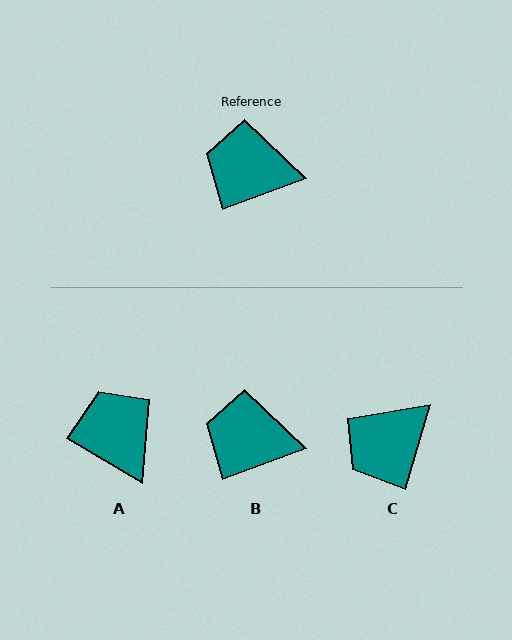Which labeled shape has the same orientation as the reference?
B.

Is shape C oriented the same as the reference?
No, it is off by about 54 degrees.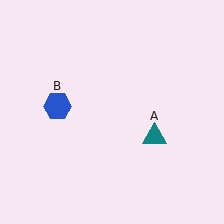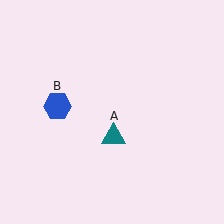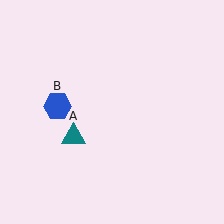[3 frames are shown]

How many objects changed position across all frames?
1 object changed position: teal triangle (object A).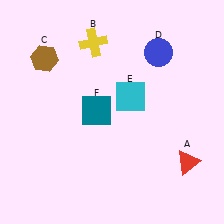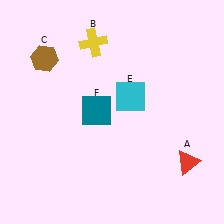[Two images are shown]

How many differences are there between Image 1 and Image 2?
There is 1 difference between the two images.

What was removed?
The blue circle (D) was removed in Image 2.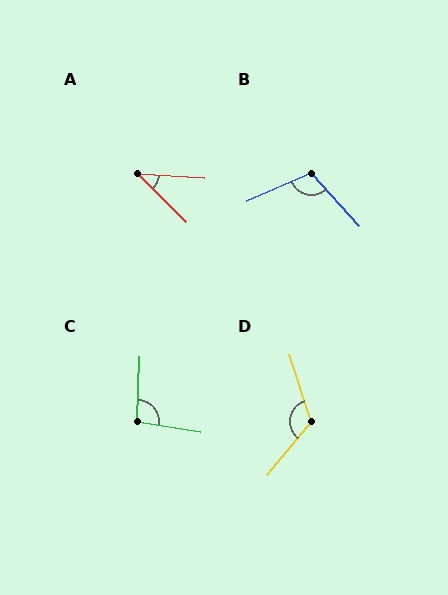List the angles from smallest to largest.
A (41°), C (97°), B (110°), D (123°).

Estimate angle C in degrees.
Approximately 97 degrees.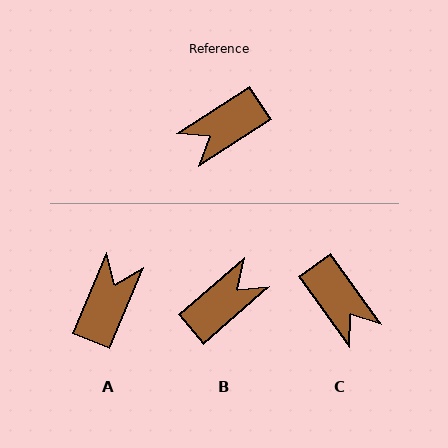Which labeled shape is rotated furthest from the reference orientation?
B, about 172 degrees away.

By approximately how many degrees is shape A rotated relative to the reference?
Approximately 146 degrees clockwise.